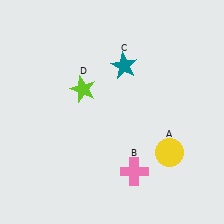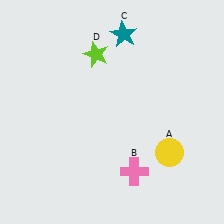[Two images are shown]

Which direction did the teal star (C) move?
The teal star (C) moved up.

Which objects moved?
The objects that moved are: the teal star (C), the lime star (D).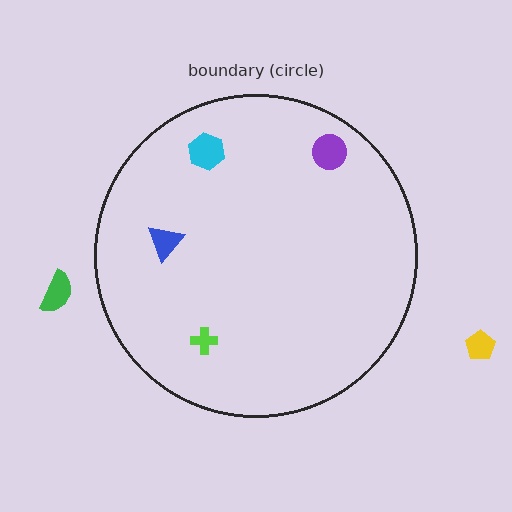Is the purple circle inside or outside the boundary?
Inside.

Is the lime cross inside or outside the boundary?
Inside.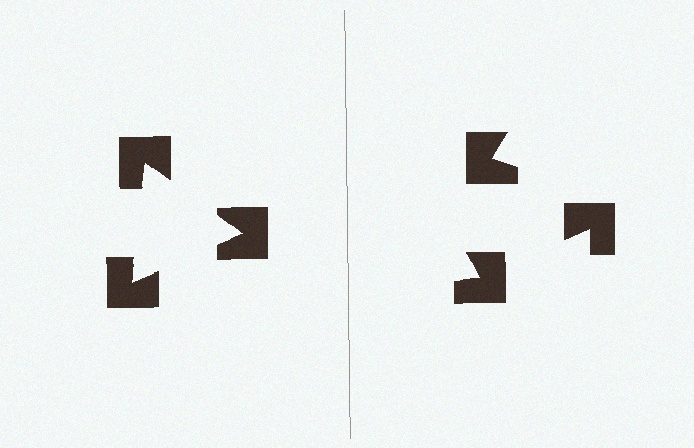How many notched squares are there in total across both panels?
6 — 3 on each side.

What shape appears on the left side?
An illusory triangle.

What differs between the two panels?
The notched squares are positioned identically on both sides; only the wedge orientations differ. On the left they align to a triangle; on the right they are misaligned.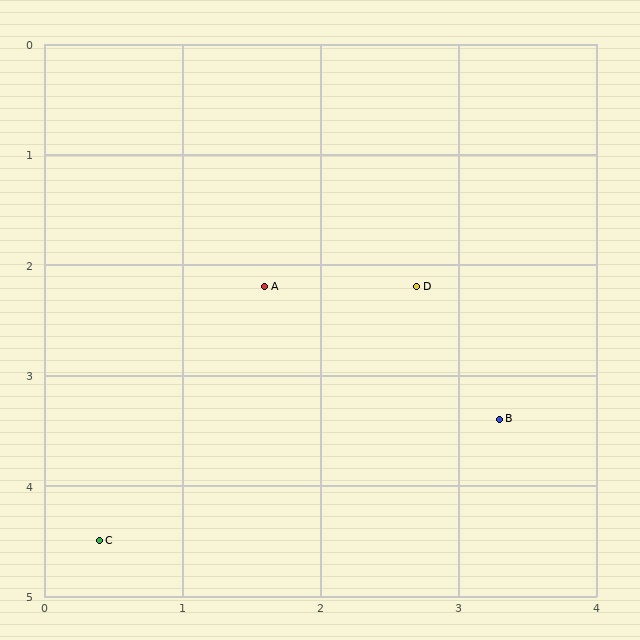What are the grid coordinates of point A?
Point A is at approximately (1.6, 2.2).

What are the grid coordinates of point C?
Point C is at approximately (0.4, 4.5).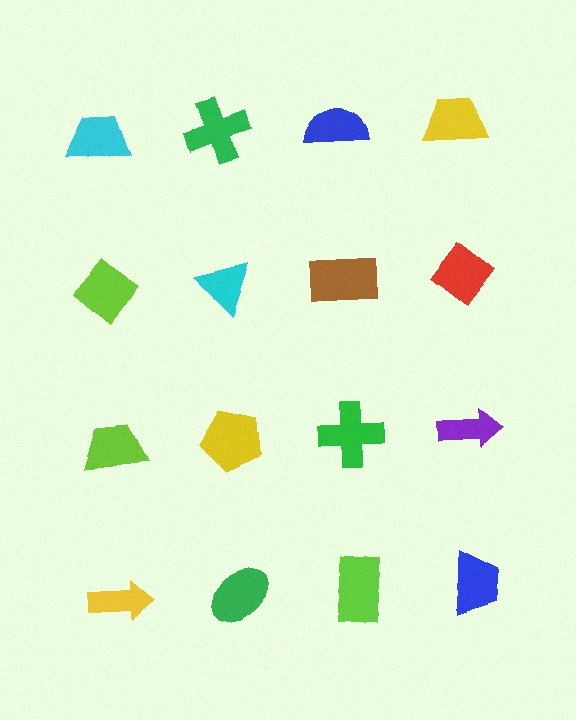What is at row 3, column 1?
A lime trapezoid.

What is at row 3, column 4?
A purple arrow.